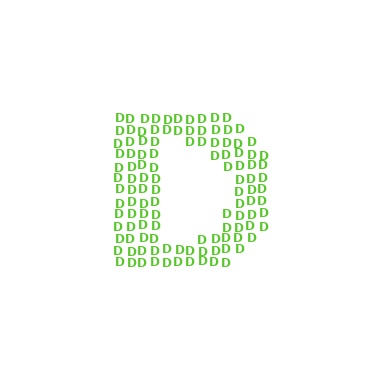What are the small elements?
The small elements are letter D's.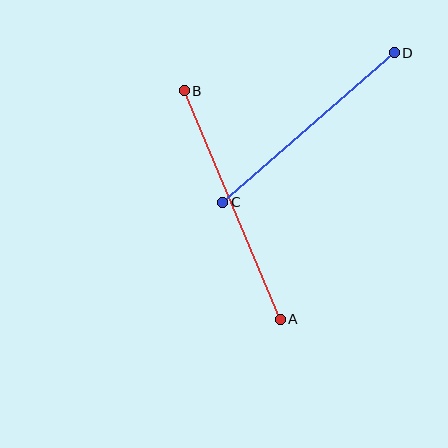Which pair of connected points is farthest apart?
Points A and B are farthest apart.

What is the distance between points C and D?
The distance is approximately 228 pixels.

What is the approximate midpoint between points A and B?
The midpoint is at approximately (232, 205) pixels.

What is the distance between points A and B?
The distance is approximately 248 pixels.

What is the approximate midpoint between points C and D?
The midpoint is at approximately (309, 127) pixels.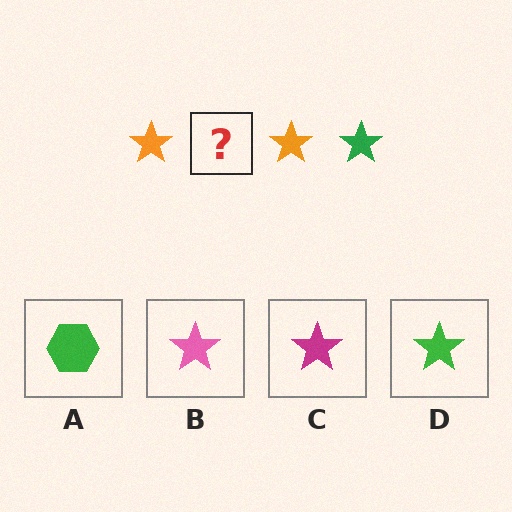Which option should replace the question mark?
Option D.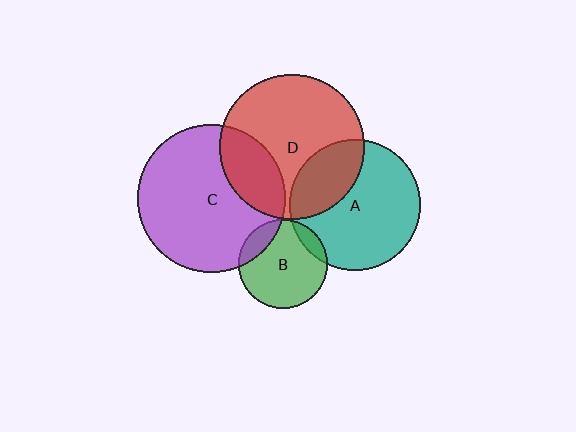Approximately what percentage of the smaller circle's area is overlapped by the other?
Approximately 25%.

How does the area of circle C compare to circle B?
Approximately 2.8 times.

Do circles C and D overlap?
Yes.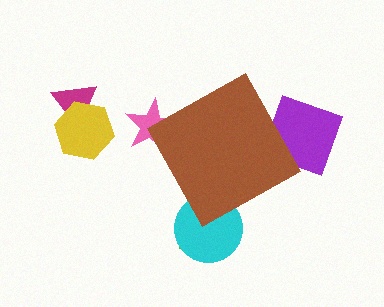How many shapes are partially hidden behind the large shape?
4 shapes are partially hidden.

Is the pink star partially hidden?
Yes, the pink star is partially hidden behind the brown diamond.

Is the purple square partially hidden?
Yes, the purple square is partially hidden behind the brown diamond.